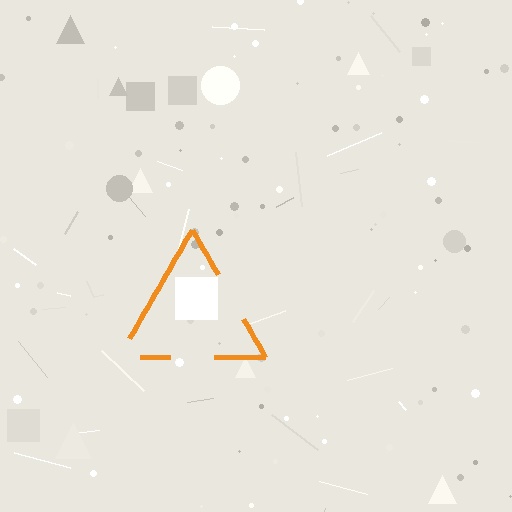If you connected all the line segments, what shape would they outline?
They would outline a triangle.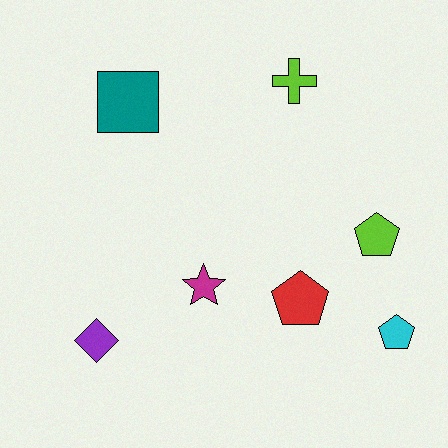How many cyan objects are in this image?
There is 1 cyan object.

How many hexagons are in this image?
There are no hexagons.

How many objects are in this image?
There are 7 objects.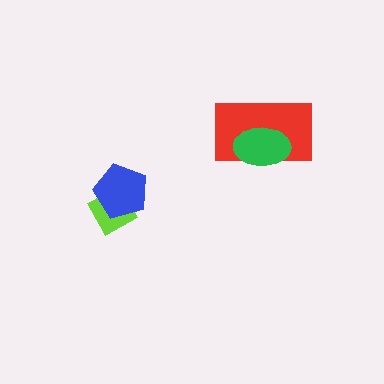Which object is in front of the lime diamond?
The blue pentagon is in front of the lime diamond.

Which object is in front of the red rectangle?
The green ellipse is in front of the red rectangle.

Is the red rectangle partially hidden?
Yes, it is partially covered by another shape.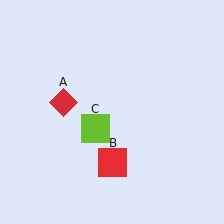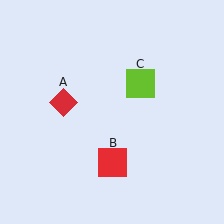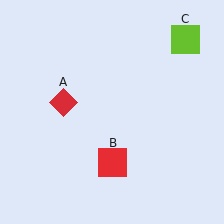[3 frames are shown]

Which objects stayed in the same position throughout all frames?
Red diamond (object A) and red square (object B) remained stationary.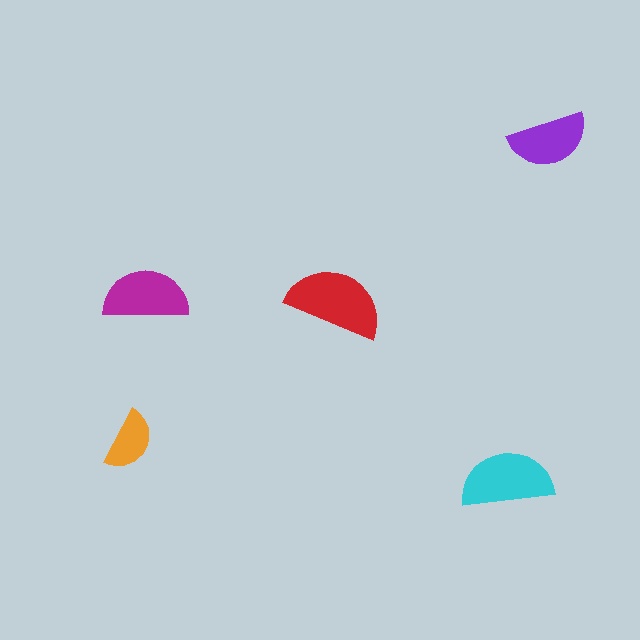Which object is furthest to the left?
The orange semicircle is leftmost.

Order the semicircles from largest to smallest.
the red one, the cyan one, the magenta one, the purple one, the orange one.